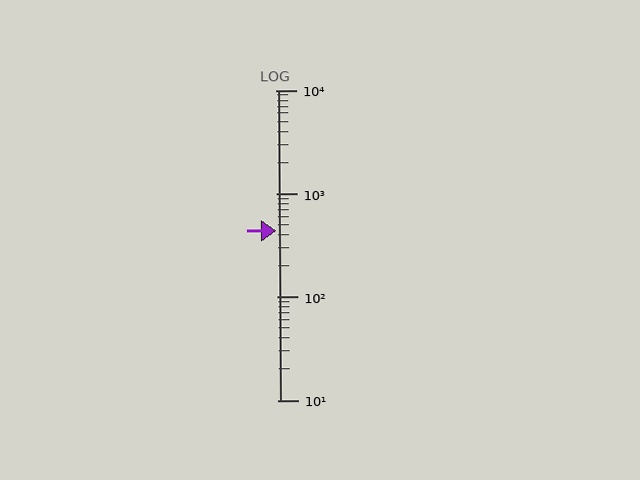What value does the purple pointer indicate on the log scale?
The pointer indicates approximately 440.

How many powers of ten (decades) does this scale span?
The scale spans 3 decades, from 10 to 10000.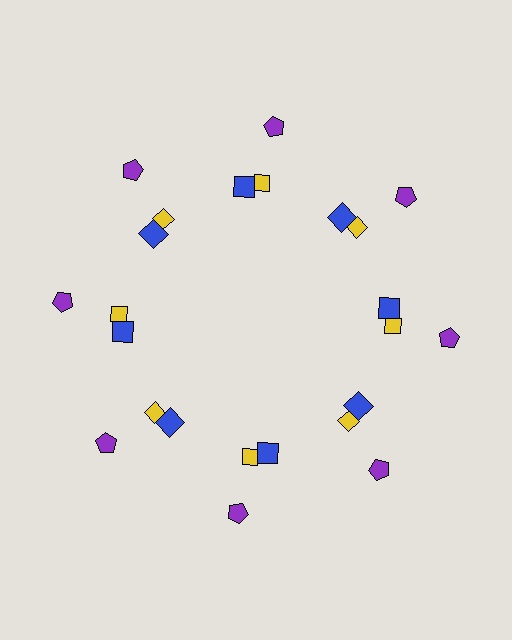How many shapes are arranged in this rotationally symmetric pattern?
There are 24 shapes, arranged in 8 groups of 3.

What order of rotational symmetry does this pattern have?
This pattern has 8-fold rotational symmetry.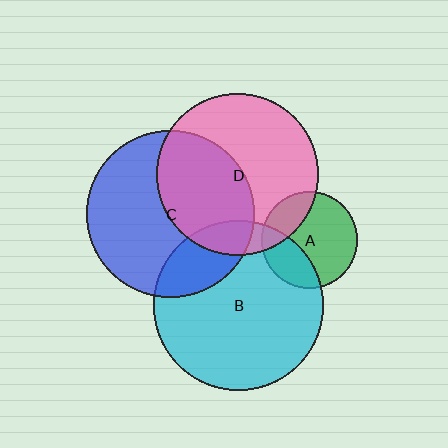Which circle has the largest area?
Circle B (cyan).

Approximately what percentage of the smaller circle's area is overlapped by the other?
Approximately 45%.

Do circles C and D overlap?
Yes.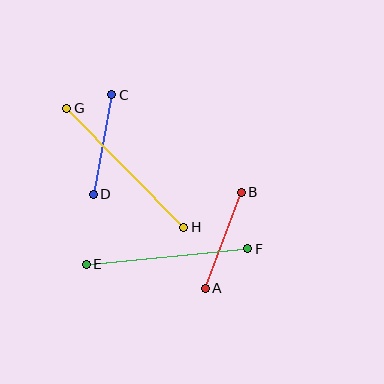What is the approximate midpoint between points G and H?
The midpoint is at approximately (125, 168) pixels.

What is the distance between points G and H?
The distance is approximately 167 pixels.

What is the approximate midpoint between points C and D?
The midpoint is at approximately (103, 145) pixels.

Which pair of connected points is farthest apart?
Points G and H are farthest apart.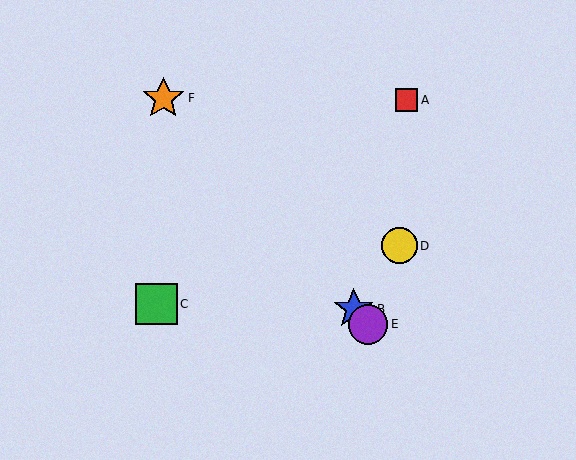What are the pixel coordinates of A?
Object A is at (407, 100).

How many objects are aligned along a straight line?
3 objects (B, E, F) are aligned along a straight line.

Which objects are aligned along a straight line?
Objects B, E, F are aligned along a straight line.